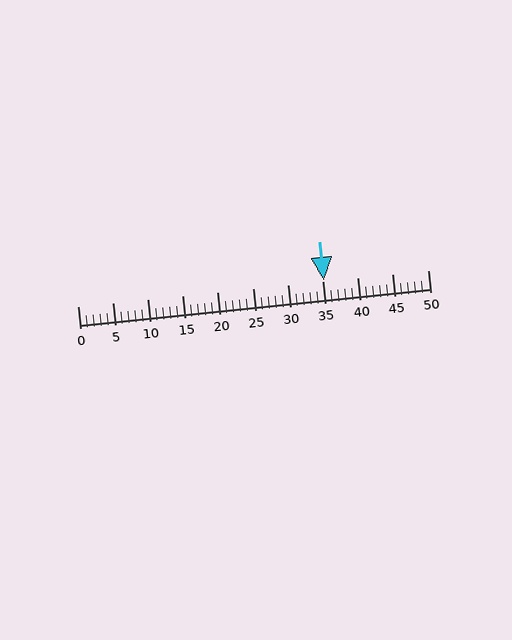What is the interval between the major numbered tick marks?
The major tick marks are spaced 5 units apart.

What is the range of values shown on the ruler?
The ruler shows values from 0 to 50.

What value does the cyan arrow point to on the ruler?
The cyan arrow points to approximately 35.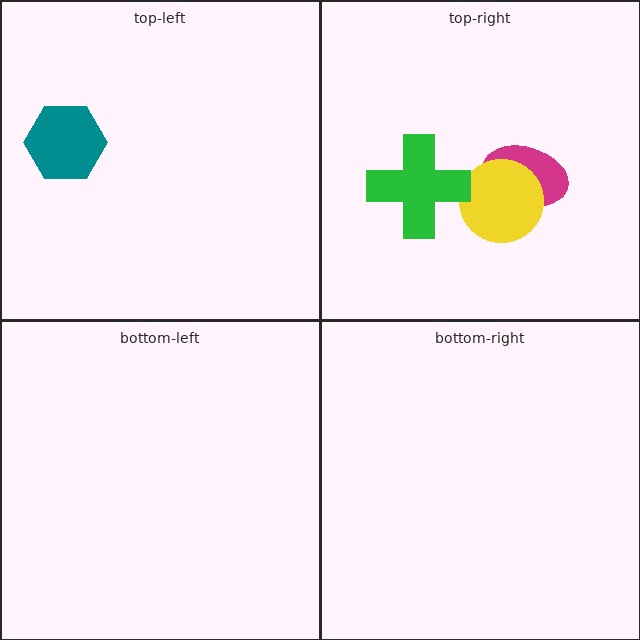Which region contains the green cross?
The top-right region.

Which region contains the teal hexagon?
The top-left region.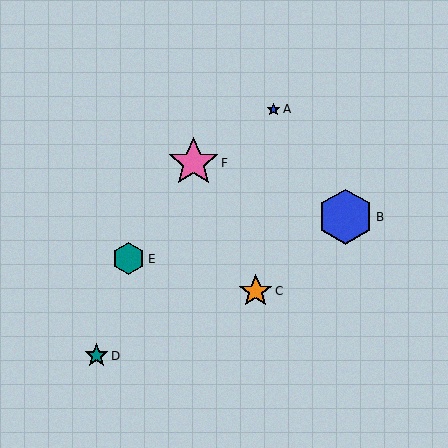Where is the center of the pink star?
The center of the pink star is at (193, 163).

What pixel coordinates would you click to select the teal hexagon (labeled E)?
Click at (128, 259) to select the teal hexagon E.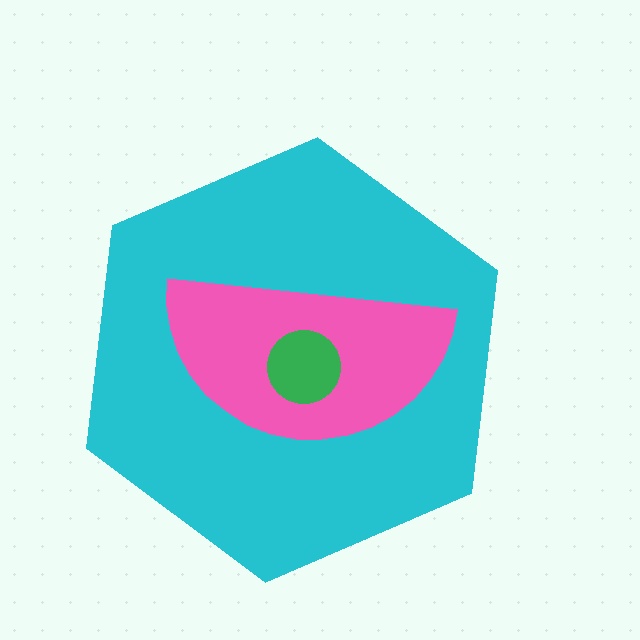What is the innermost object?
The green circle.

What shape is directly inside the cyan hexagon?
The pink semicircle.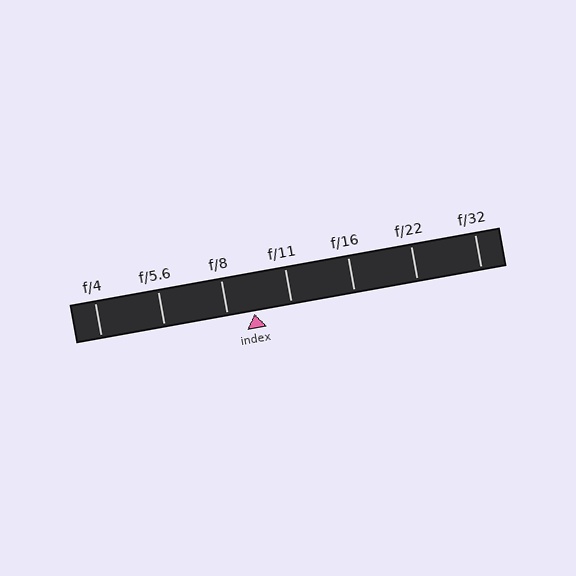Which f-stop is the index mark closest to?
The index mark is closest to f/8.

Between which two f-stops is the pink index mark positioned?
The index mark is between f/8 and f/11.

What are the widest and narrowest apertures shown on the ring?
The widest aperture shown is f/4 and the narrowest is f/32.